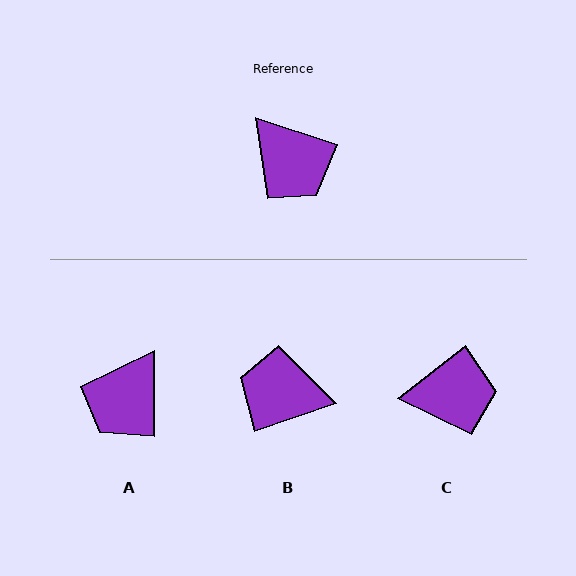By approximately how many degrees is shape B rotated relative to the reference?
Approximately 143 degrees clockwise.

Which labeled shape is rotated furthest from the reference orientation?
B, about 143 degrees away.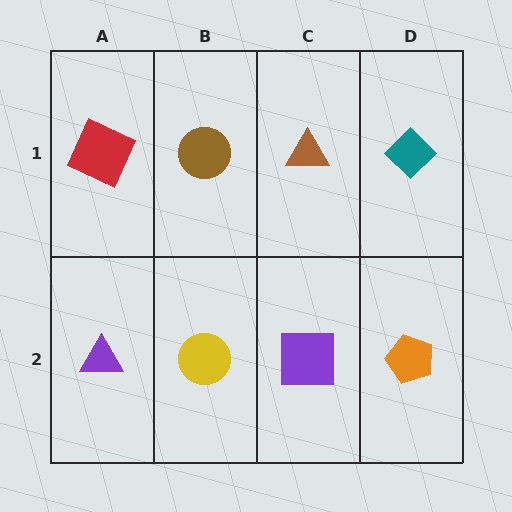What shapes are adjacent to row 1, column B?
A yellow circle (row 2, column B), a red square (row 1, column A), a brown triangle (row 1, column C).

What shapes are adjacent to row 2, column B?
A brown circle (row 1, column B), a purple triangle (row 2, column A), a purple square (row 2, column C).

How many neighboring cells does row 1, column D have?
2.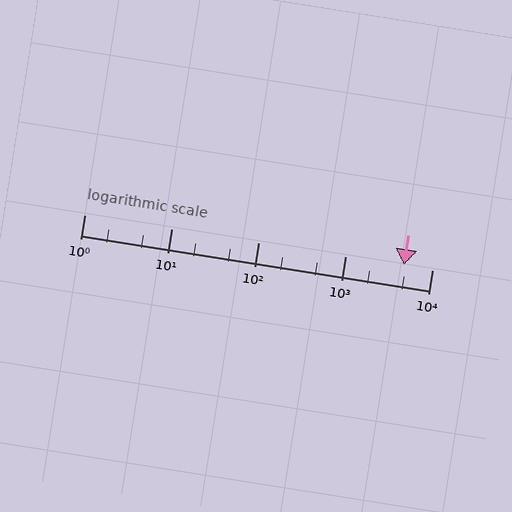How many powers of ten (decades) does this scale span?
The scale spans 4 decades, from 1 to 10000.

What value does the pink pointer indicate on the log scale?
The pointer indicates approximately 4700.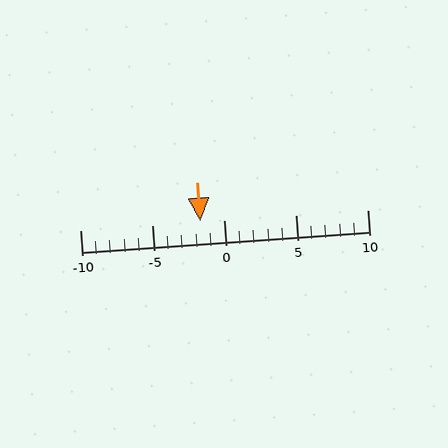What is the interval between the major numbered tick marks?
The major tick marks are spaced 5 units apart.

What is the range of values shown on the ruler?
The ruler shows values from -10 to 10.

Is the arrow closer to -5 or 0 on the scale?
The arrow is closer to 0.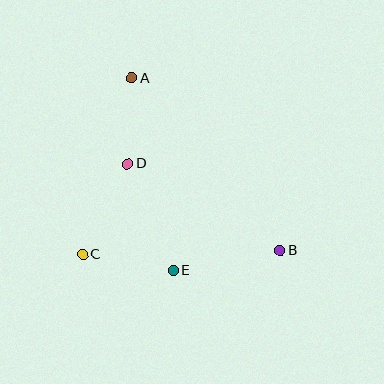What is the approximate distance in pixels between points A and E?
The distance between A and E is approximately 197 pixels.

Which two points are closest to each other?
Points A and D are closest to each other.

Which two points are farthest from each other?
Points A and B are farthest from each other.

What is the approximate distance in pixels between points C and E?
The distance between C and E is approximately 91 pixels.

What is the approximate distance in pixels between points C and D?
The distance between C and D is approximately 101 pixels.